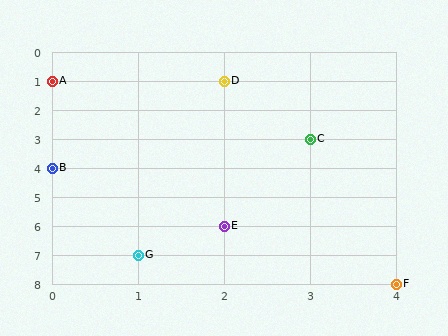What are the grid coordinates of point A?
Point A is at grid coordinates (0, 1).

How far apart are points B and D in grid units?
Points B and D are 2 columns and 3 rows apart (about 3.6 grid units diagonally).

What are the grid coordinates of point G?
Point G is at grid coordinates (1, 7).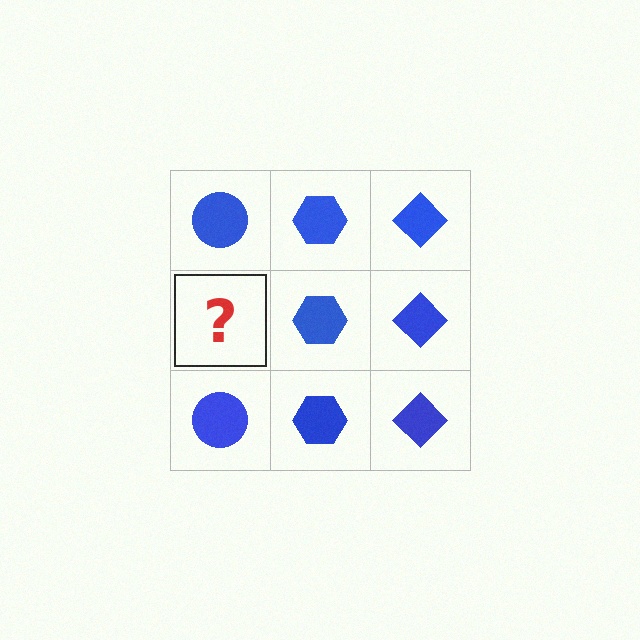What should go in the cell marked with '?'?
The missing cell should contain a blue circle.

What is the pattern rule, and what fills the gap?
The rule is that each column has a consistent shape. The gap should be filled with a blue circle.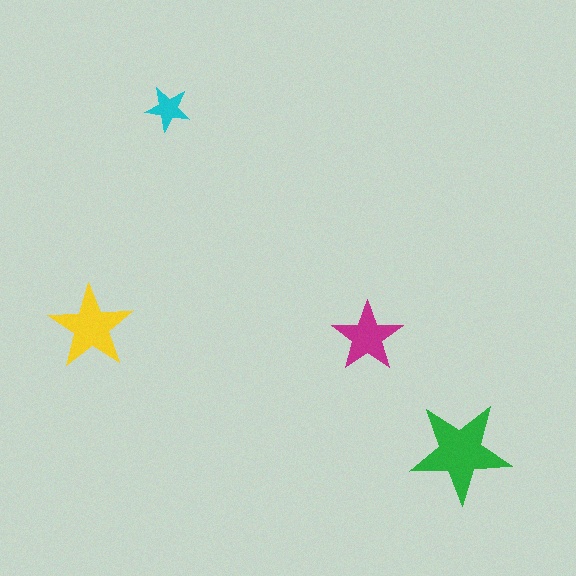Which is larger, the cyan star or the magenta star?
The magenta one.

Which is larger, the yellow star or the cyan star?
The yellow one.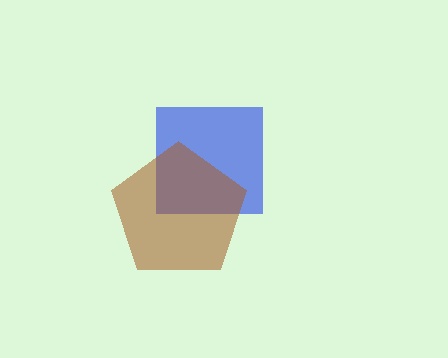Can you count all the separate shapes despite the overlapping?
Yes, there are 2 separate shapes.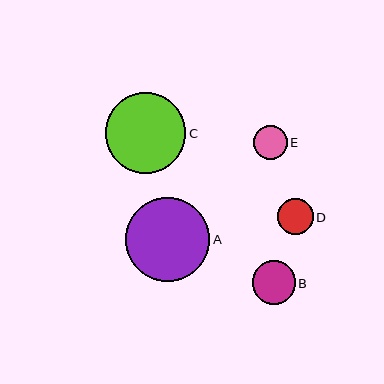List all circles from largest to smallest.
From largest to smallest: A, C, B, D, E.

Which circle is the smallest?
Circle E is the smallest with a size of approximately 34 pixels.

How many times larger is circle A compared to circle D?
Circle A is approximately 2.4 times the size of circle D.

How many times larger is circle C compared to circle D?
Circle C is approximately 2.2 times the size of circle D.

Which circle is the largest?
Circle A is the largest with a size of approximately 85 pixels.